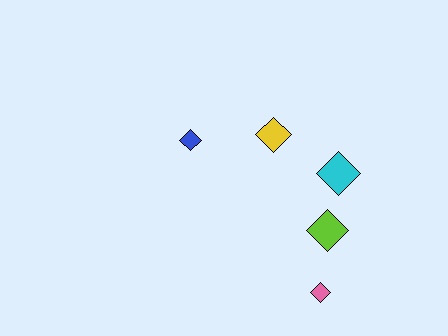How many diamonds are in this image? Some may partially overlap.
There are 5 diamonds.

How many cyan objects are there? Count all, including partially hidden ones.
There is 1 cyan object.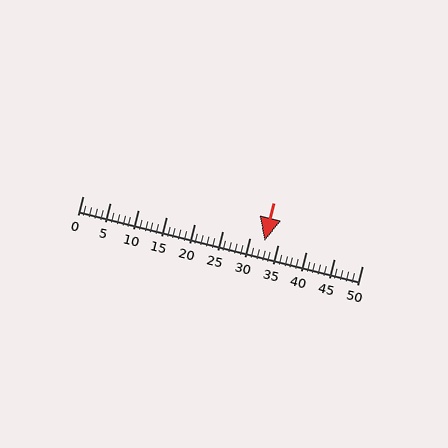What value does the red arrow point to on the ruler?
The red arrow points to approximately 33.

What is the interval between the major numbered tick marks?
The major tick marks are spaced 5 units apart.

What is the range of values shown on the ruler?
The ruler shows values from 0 to 50.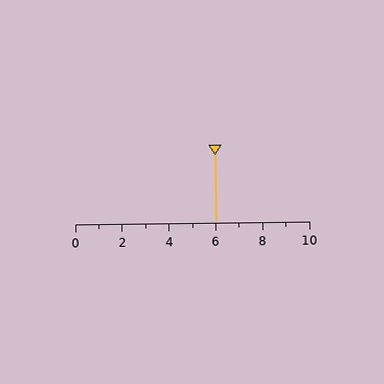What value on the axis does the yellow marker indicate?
The marker indicates approximately 6.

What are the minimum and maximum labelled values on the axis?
The axis runs from 0 to 10.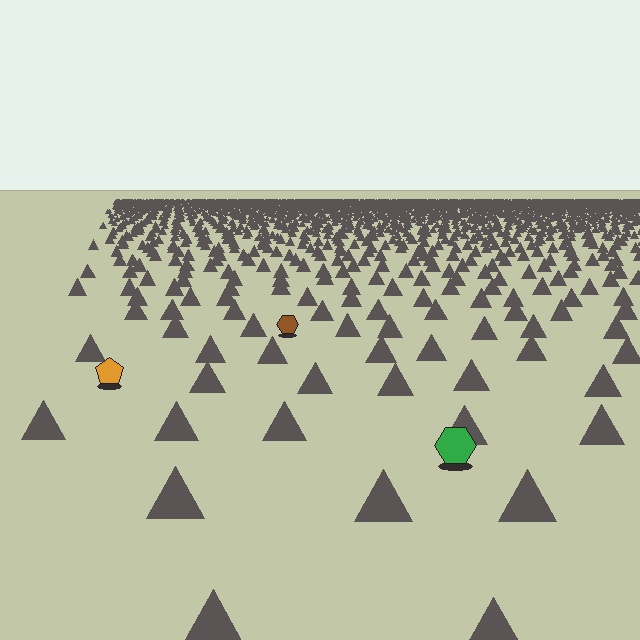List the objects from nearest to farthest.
From nearest to farthest: the green hexagon, the orange pentagon, the brown hexagon.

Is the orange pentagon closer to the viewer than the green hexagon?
No. The green hexagon is closer — you can tell from the texture gradient: the ground texture is coarser near it.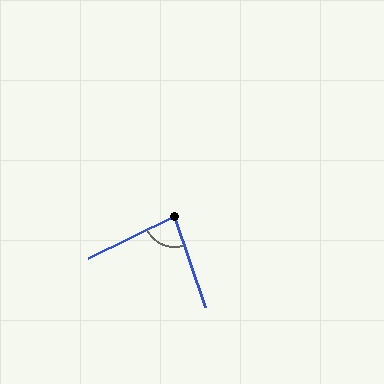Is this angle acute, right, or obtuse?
It is acute.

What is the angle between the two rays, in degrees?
Approximately 83 degrees.